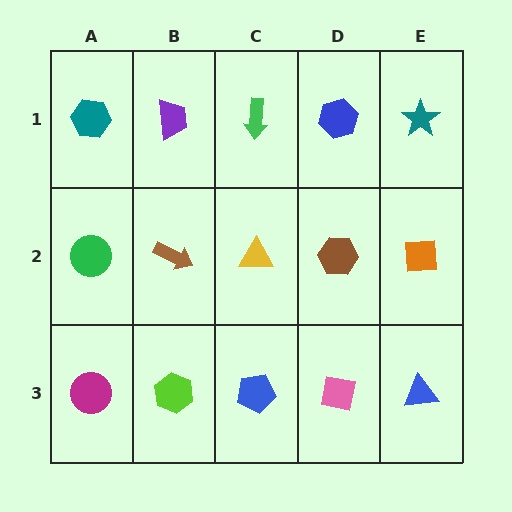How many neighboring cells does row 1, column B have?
3.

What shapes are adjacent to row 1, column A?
A green circle (row 2, column A), a purple trapezoid (row 1, column B).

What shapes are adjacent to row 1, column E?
An orange square (row 2, column E), a blue hexagon (row 1, column D).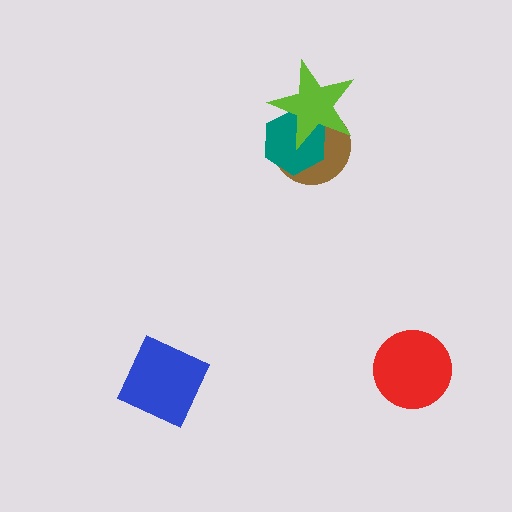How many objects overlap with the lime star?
2 objects overlap with the lime star.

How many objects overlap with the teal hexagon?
2 objects overlap with the teal hexagon.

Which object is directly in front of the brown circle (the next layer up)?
The teal hexagon is directly in front of the brown circle.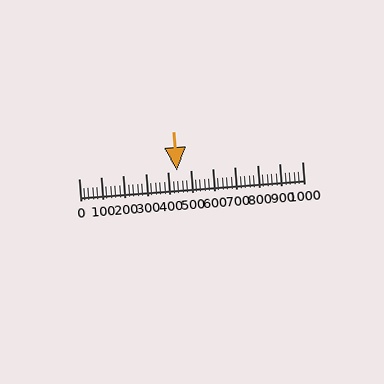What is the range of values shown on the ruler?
The ruler shows values from 0 to 1000.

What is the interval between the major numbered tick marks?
The major tick marks are spaced 100 units apart.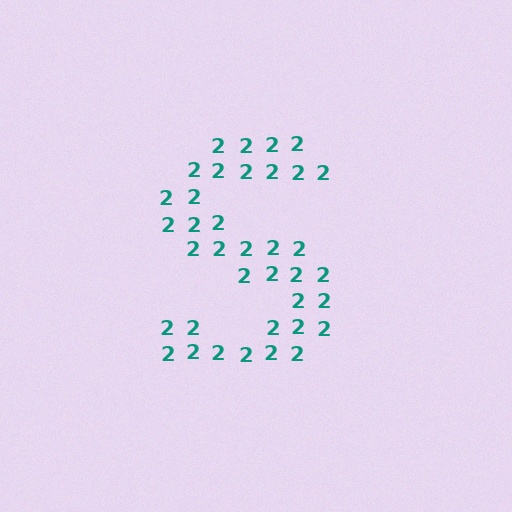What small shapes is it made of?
It is made of small digit 2's.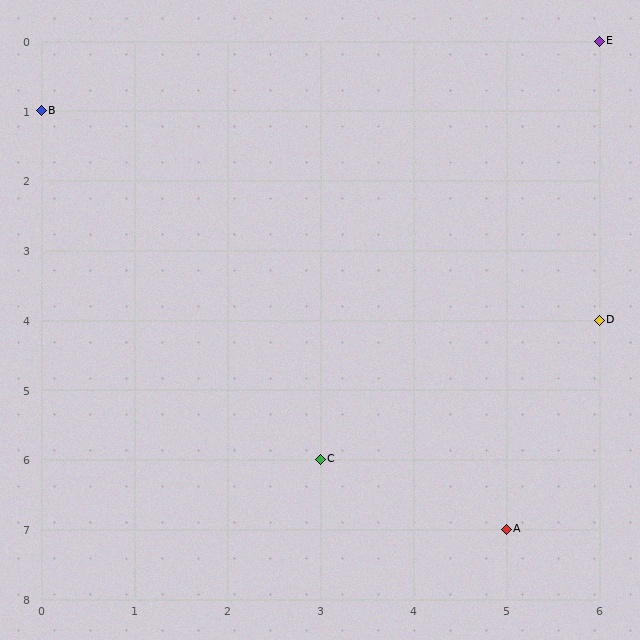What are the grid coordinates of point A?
Point A is at grid coordinates (5, 7).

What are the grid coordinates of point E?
Point E is at grid coordinates (6, 0).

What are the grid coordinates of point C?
Point C is at grid coordinates (3, 6).